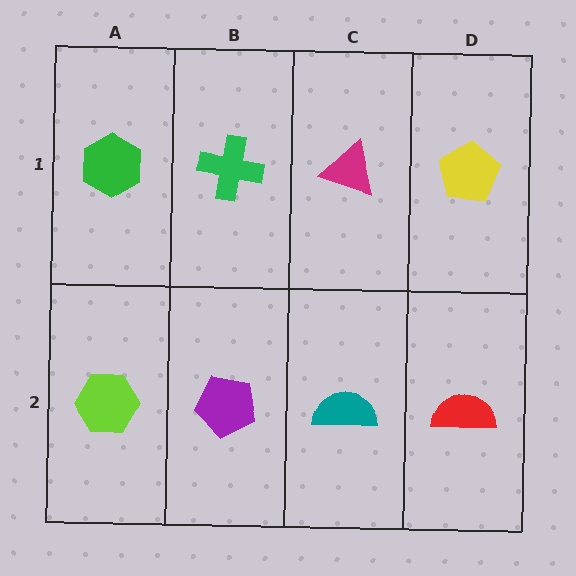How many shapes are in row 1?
4 shapes.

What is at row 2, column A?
A lime hexagon.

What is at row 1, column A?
A green hexagon.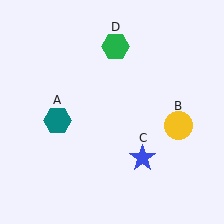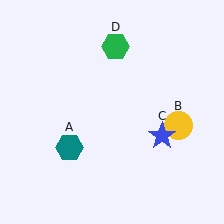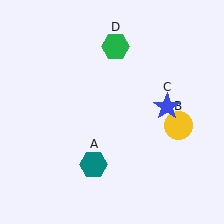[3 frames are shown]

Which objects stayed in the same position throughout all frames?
Yellow circle (object B) and green hexagon (object D) remained stationary.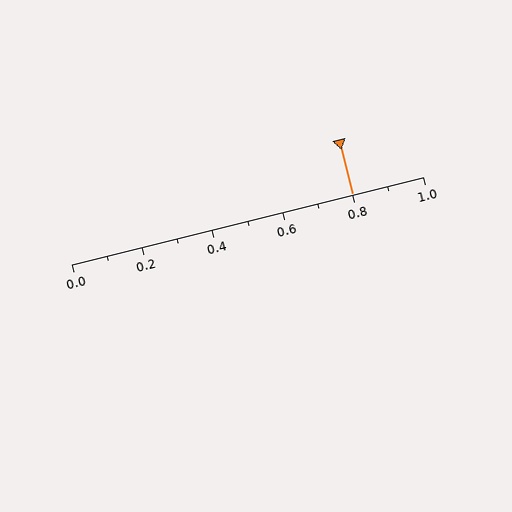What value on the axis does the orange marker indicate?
The marker indicates approximately 0.8.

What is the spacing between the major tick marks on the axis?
The major ticks are spaced 0.2 apart.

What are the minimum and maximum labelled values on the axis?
The axis runs from 0.0 to 1.0.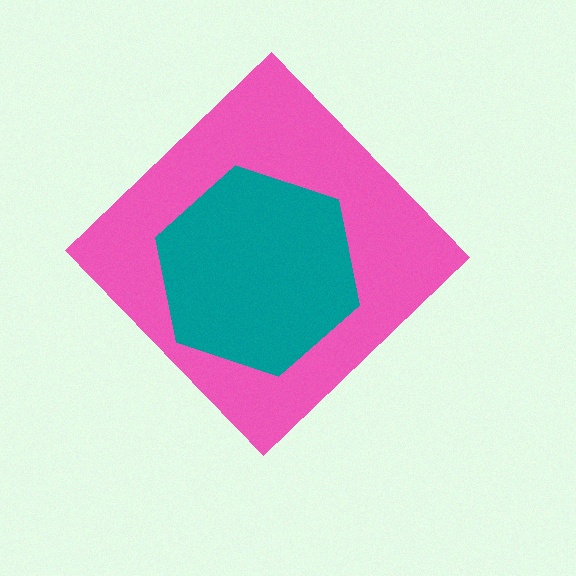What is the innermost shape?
The teal hexagon.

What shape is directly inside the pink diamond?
The teal hexagon.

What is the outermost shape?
The pink diamond.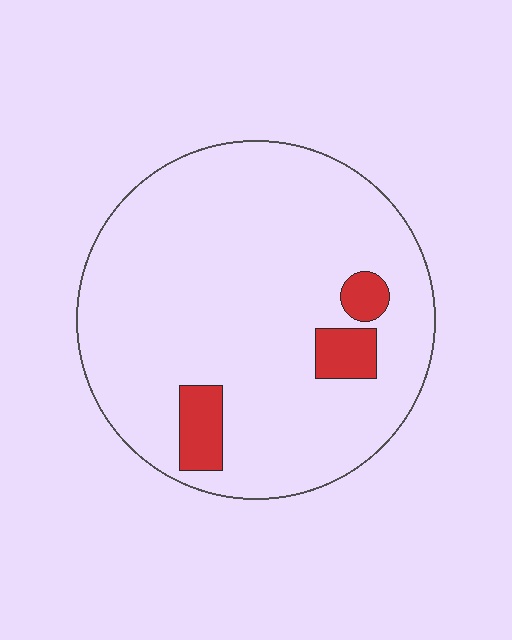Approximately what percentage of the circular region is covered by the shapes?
Approximately 10%.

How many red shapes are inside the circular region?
3.